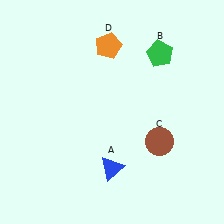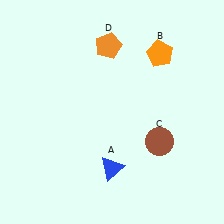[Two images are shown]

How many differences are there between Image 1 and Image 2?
There is 1 difference between the two images.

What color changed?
The pentagon (B) changed from green in Image 1 to orange in Image 2.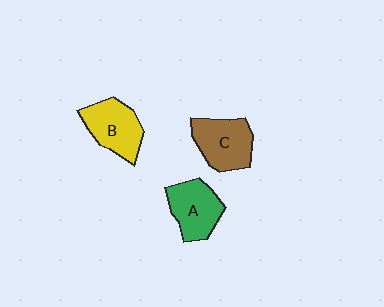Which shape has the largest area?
Shape C (brown).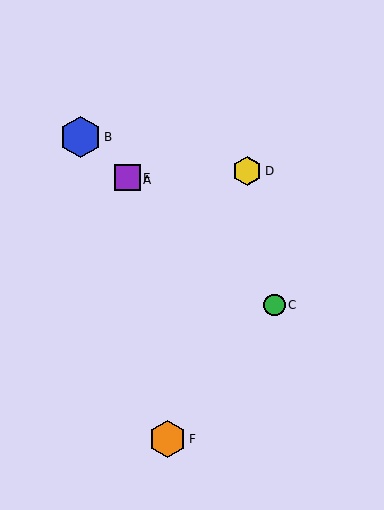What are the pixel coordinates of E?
Object E is at (127, 178).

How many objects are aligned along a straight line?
4 objects (A, B, C, E) are aligned along a straight line.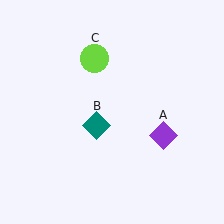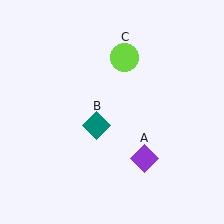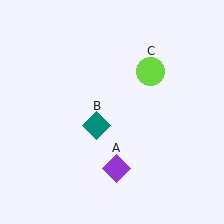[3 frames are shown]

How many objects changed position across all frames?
2 objects changed position: purple diamond (object A), lime circle (object C).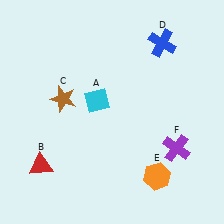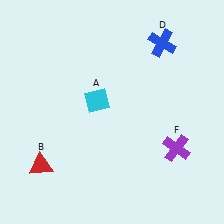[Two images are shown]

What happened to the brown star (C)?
The brown star (C) was removed in Image 2. It was in the top-left area of Image 1.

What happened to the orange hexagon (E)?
The orange hexagon (E) was removed in Image 2. It was in the bottom-right area of Image 1.